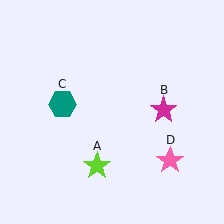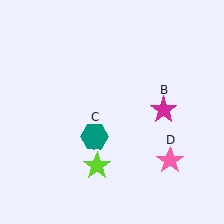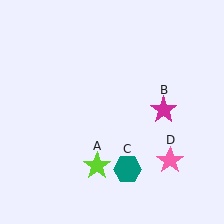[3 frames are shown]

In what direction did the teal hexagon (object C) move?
The teal hexagon (object C) moved down and to the right.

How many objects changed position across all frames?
1 object changed position: teal hexagon (object C).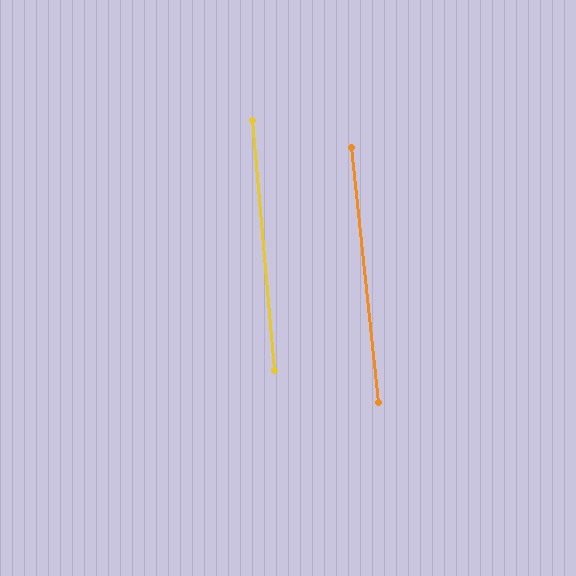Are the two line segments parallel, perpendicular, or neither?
Parallel — their directions differ by only 1.0°.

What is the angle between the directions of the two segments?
Approximately 1 degree.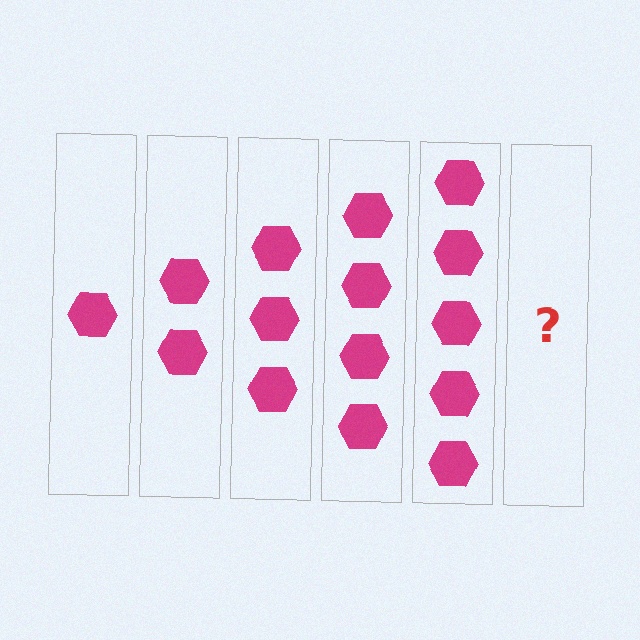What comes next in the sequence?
The next element should be 6 hexagons.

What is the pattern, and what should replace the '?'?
The pattern is that each step adds one more hexagon. The '?' should be 6 hexagons.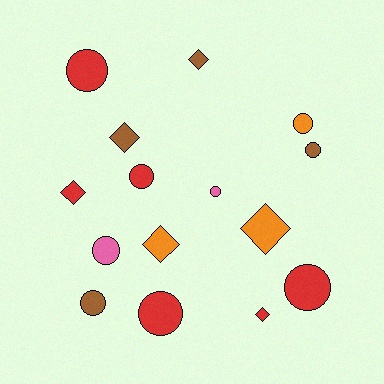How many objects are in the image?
There are 15 objects.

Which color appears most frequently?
Red, with 6 objects.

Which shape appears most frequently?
Circle, with 9 objects.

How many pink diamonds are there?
There are no pink diamonds.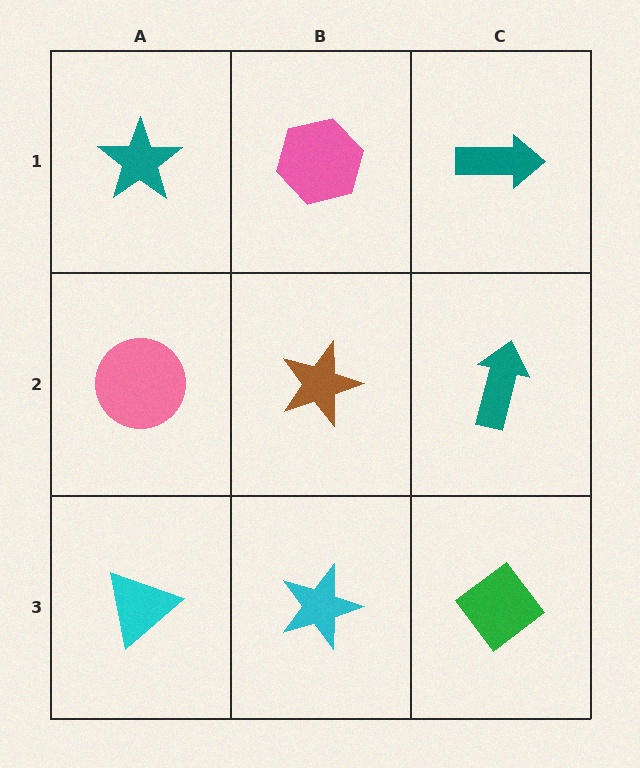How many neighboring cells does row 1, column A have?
2.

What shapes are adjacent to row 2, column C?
A teal arrow (row 1, column C), a green diamond (row 3, column C), a brown star (row 2, column B).